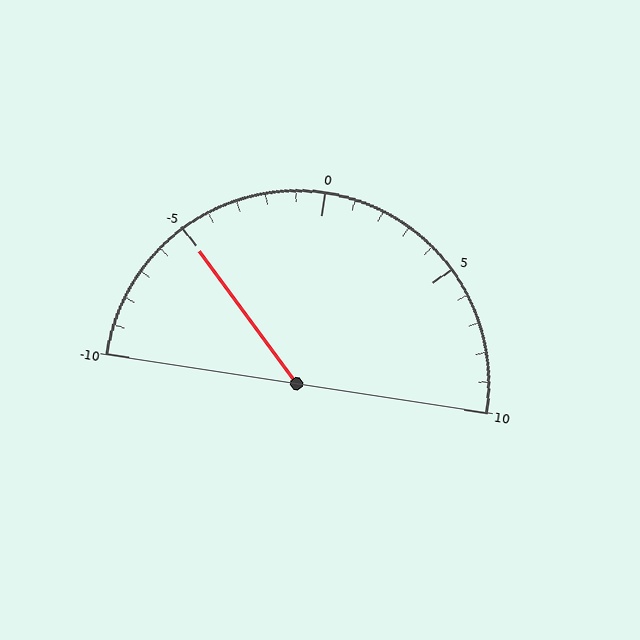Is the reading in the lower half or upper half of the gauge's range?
The reading is in the lower half of the range (-10 to 10).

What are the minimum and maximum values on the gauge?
The gauge ranges from -10 to 10.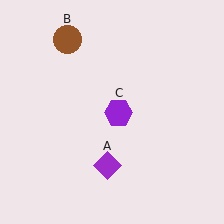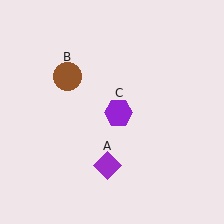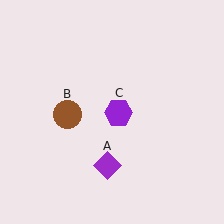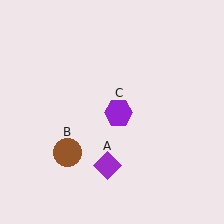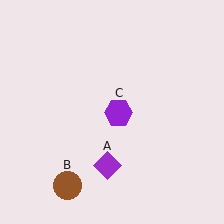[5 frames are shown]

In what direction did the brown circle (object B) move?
The brown circle (object B) moved down.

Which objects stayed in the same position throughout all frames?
Purple diamond (object A) and purple hexagon (object C) remained stationary.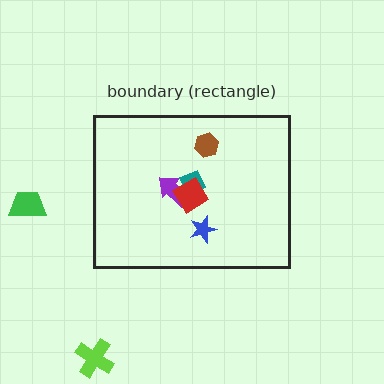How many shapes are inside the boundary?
5 inside, 2 outside.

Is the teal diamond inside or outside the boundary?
Inside.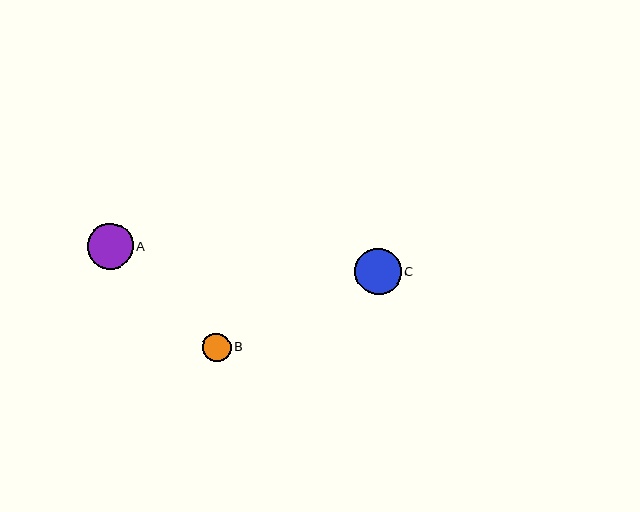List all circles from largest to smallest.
From largest to smallest: C, A, B.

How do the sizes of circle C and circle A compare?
Circle C and circle A are approximately the same size.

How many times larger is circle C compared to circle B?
Circle C is approximately 1.6 times the size of circle B.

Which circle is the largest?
Circle C is the largest with a size of approximately 46 pixels.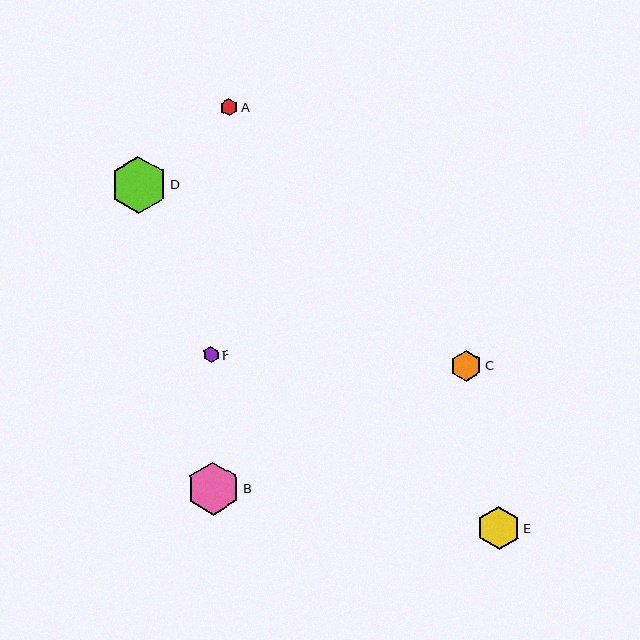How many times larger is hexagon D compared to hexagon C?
Hexagon D is approximately 1.8 times the size of hexagon C.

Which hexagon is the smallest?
Hexagon F is the smallest with a size of approximately 16 pixels.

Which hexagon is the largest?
Hexagon D is the largest with a size of approximately 57 pixels.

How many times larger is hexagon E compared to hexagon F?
Hexagon E is approximately 2.8 times the size of hexagon F.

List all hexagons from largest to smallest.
From largest to smallest: D, B, E, C, A, F.